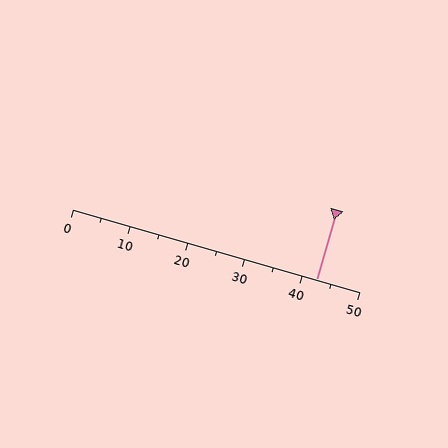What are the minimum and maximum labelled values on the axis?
The axis runs from 0 to 50.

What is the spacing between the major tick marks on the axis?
The major ticks are spaced 10 apart.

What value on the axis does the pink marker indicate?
The marker indicates approximately 42.5.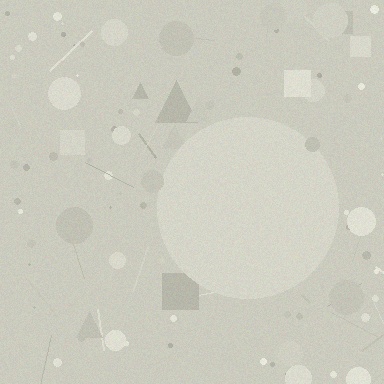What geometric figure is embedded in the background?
A circle is embedded in the background.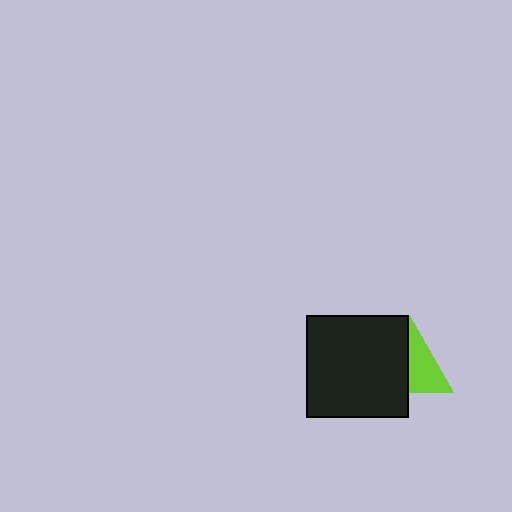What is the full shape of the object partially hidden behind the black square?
The partially hidden object is a lime triangle.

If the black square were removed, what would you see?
You would see the complete lime triangle.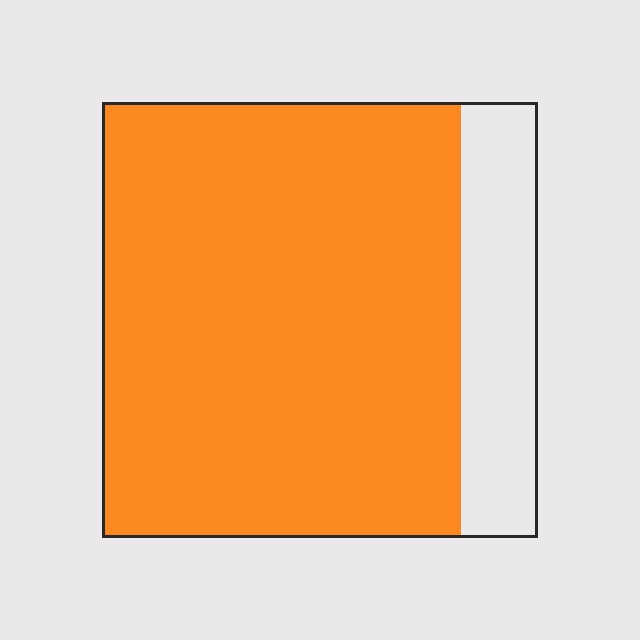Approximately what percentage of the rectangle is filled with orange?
Approximately 80%.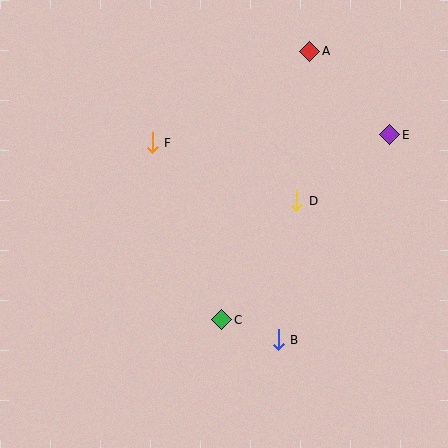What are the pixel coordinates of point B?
Point B is at (278, 340).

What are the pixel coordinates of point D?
Point D is at (297, 201).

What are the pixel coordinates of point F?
Point F is at (152, 143).